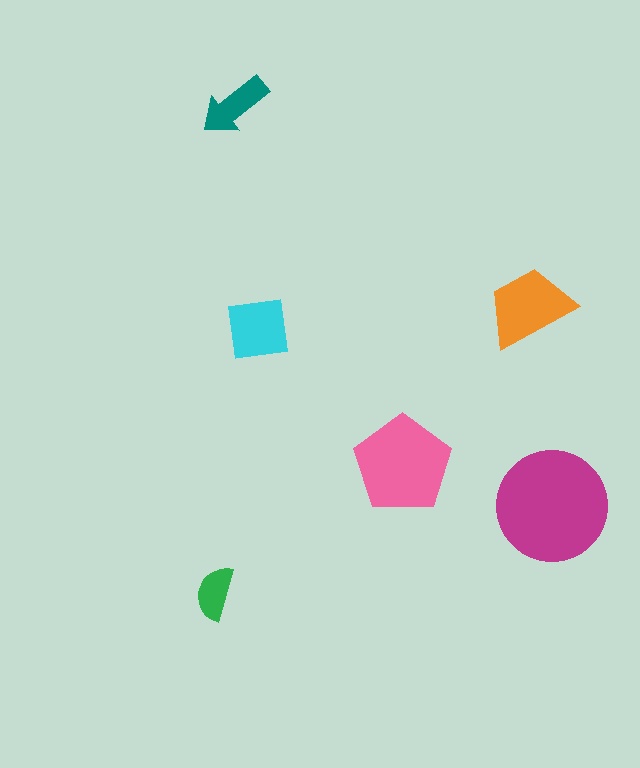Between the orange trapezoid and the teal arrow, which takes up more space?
The orange trapezoid.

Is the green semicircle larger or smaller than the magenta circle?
Smaller.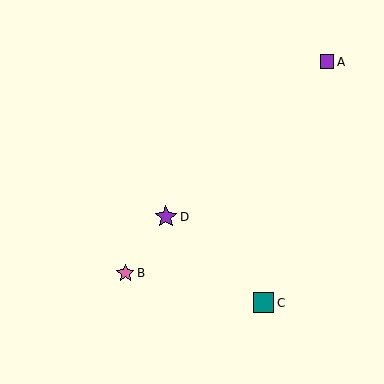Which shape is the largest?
The purple star (labeled D) is the largest.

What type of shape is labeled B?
Shape B is a pink star.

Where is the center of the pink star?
The center of the pink star is at (125, 273).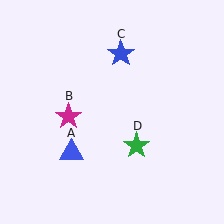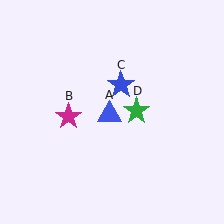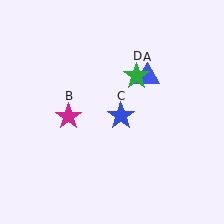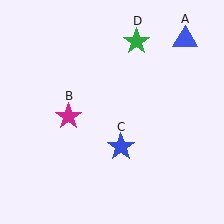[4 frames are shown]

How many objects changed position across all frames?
3 objects changed position: blue triangle (object A), blue star (object C), green star (object D).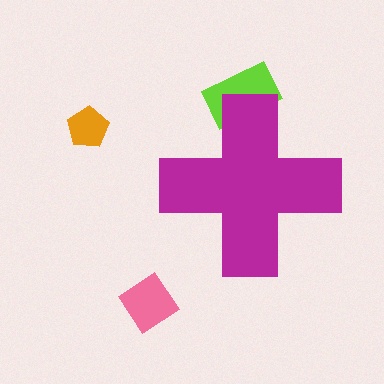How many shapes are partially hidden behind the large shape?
1 shape is partially hidden.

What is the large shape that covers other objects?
A magenta cross.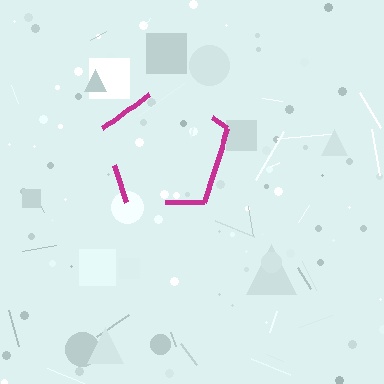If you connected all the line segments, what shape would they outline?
They would outline a pentagon.